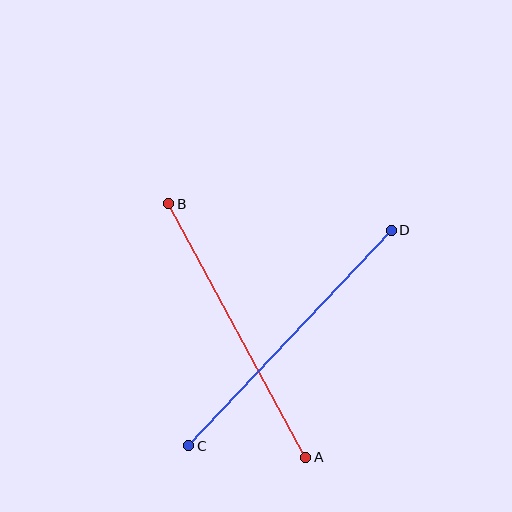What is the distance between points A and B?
The distance is approximately 289 pixels.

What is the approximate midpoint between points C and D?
The midpoint is at approximately (290, 338) pixels.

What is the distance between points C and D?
The distance is approximately 296 pixels.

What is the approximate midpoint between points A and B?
The midpoint is at approximately (237, 330) pixels.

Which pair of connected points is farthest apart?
Points C and D are farthest apart.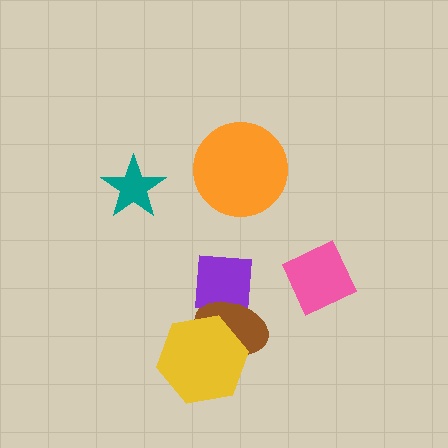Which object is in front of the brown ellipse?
The yellow hexagon is in front of the brown ellipse.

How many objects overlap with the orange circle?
0 objects overlap with the orange circle.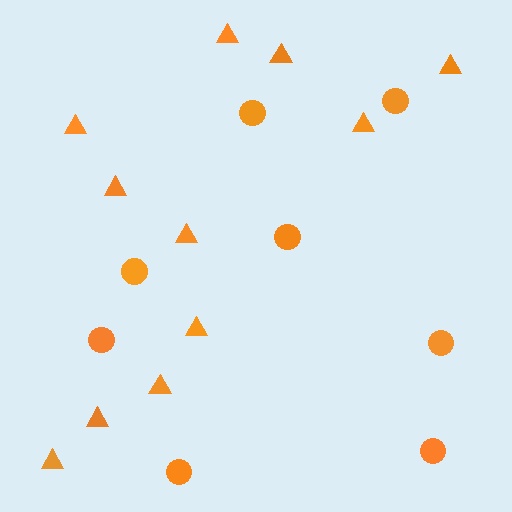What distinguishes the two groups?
There are 2 groups: one group of triangles (11) and one group of circles (8).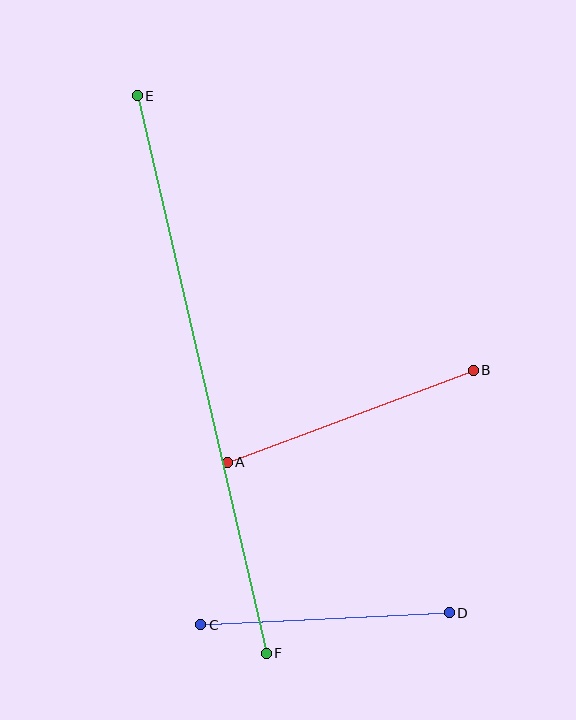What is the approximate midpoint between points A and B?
The midpoint is at approximately (350, 416) pixels.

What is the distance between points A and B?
The distance is approximately 263 pixels.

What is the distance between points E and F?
The distance is approximately 572 pixels.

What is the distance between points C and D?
The distance is approximately 248 pixels.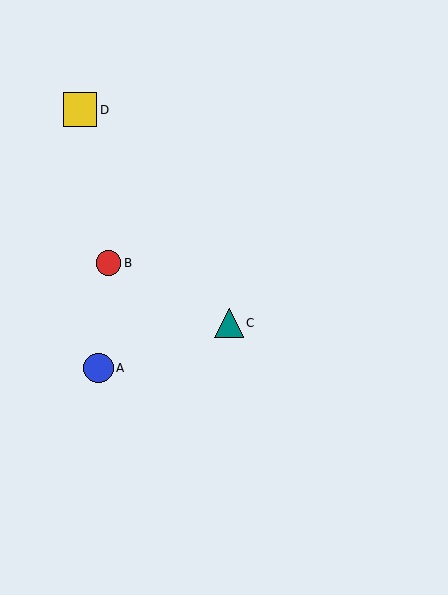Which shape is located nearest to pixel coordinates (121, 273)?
The red circle (labeled B) at (109, 263) is nearest to that location.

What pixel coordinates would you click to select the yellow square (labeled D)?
Click at (80, 110) to select the yellow square D.